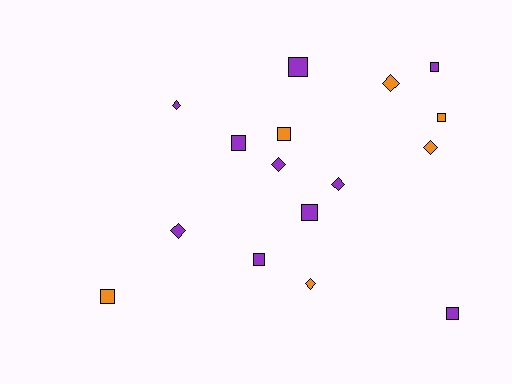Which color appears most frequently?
Purple, with 10 objects.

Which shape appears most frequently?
Square, with 9 objects.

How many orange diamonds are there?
There are 3 orange diamonds.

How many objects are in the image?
There are 16 objects.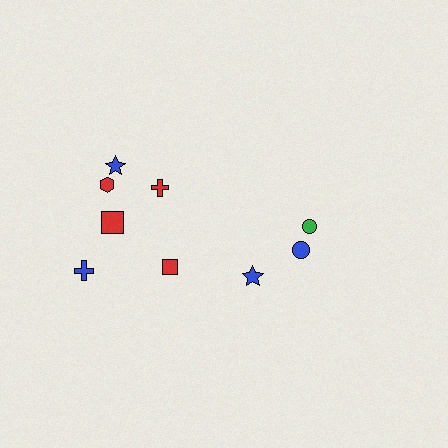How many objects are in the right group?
There are 3 objects.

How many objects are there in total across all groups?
There are 9 objects.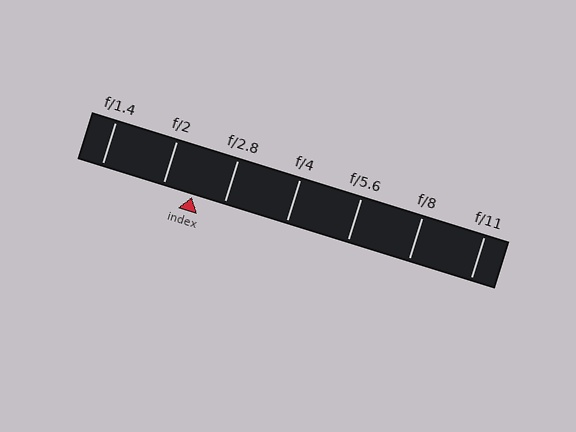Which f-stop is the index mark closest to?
The index mark is closest to f/2.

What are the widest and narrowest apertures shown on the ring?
The widest aperture shown is f/1.4 and the narrowest is f/11.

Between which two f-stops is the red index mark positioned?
The index mark is between f/2 and f/2.8.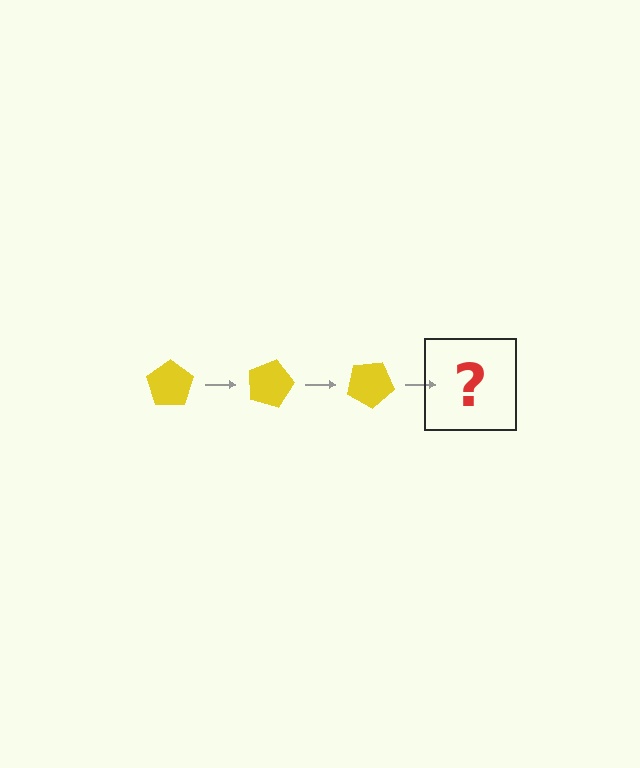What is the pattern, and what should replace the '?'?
The pattern is that the pentagon rotates 15 degrees each step. The '?' should be a yellow pentagon rotated 45 degrees.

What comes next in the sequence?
The next element should be a yellow pentagon rotated 45 degrees.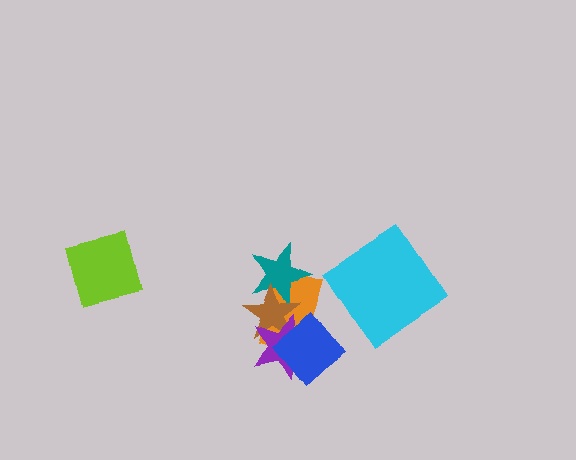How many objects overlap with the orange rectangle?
4 objects overlap with the orange rectangle.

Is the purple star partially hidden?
Yes, it is partially covered by another shape.